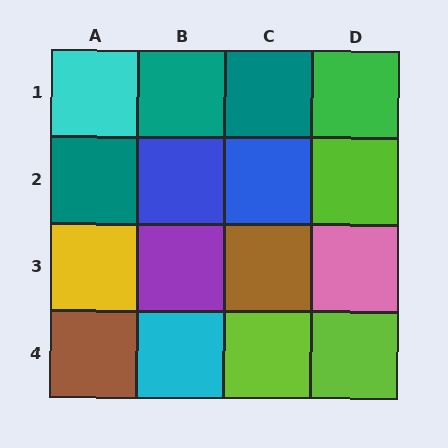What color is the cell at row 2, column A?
Teal.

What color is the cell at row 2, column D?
Lime.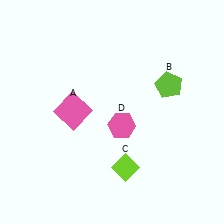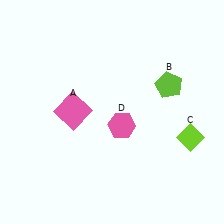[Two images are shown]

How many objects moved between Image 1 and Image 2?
1 object moved between the two images.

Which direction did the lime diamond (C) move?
The lime diamond (C) moved right.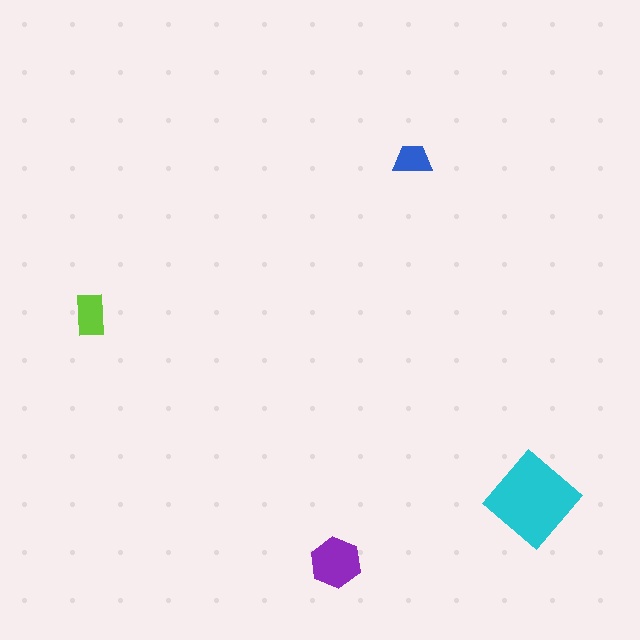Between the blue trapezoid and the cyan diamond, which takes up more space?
The cyan diamond.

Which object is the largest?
The cyan diamond.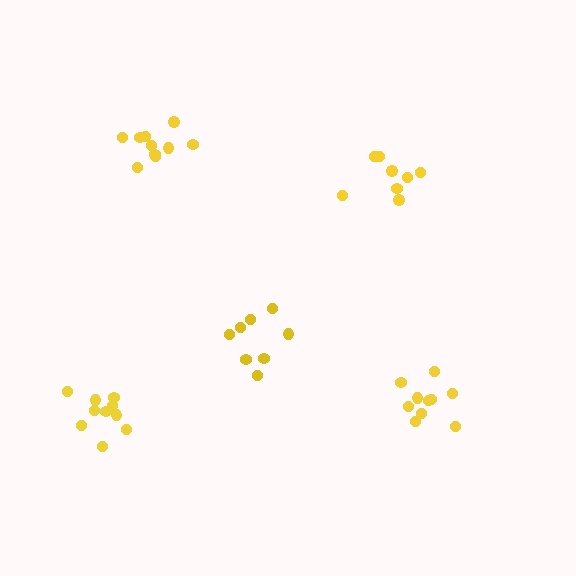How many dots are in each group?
Group 1: 10 dots, Group 2: 8 dots, Group 3: 8 dots, Group 4: 10 dots, Group 5: 10 dots (46 total).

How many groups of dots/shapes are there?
There are 5 groups.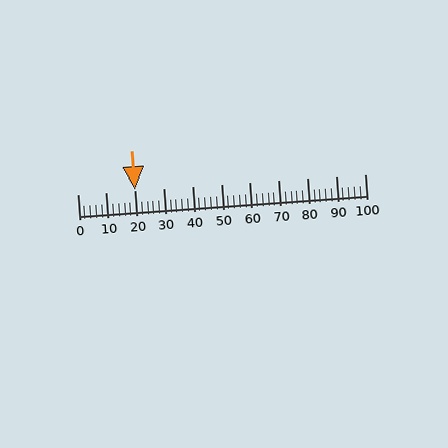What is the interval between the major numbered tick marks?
The major tick marks are spaced 10 units apart.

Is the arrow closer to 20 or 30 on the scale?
The arrow is closer to 20.